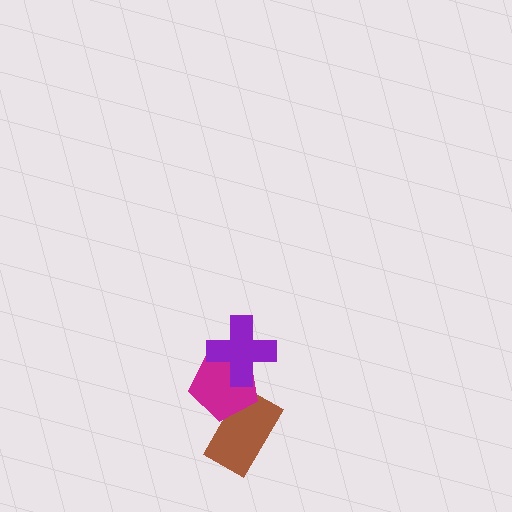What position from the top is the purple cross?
The purple cross is 1st from the top.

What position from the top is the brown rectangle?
The brown rectangle is 3rd from the top.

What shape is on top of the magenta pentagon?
The purple cross is on top of the magenta pentagon.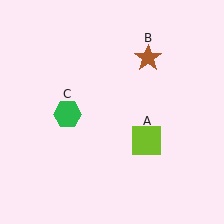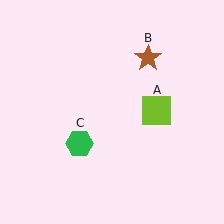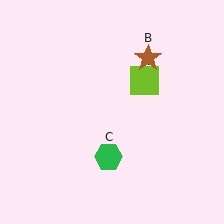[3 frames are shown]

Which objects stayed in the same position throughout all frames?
Brown star (object B) remained stationary.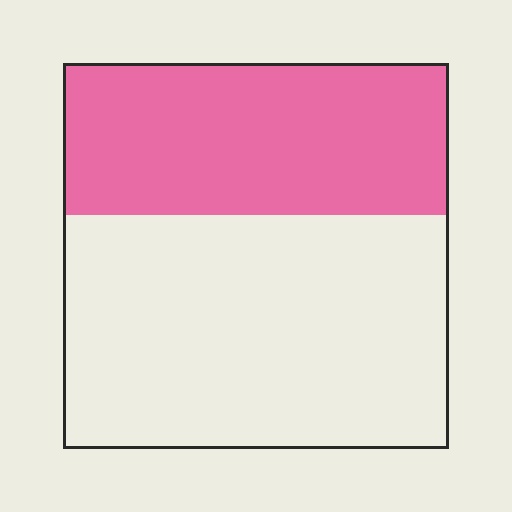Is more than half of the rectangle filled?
No.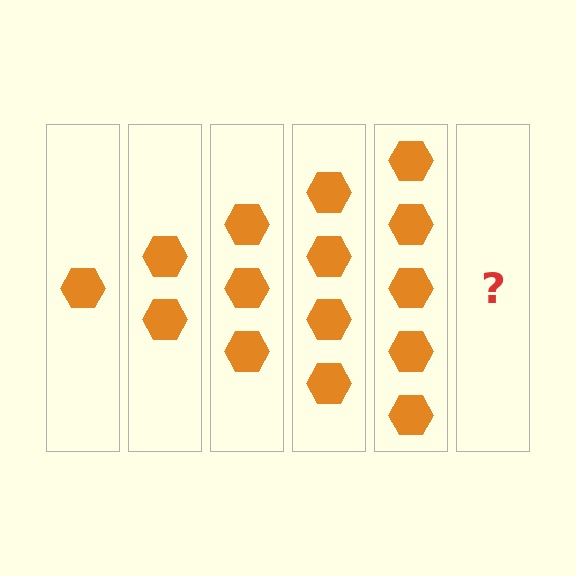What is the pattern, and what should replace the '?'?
The pattern is that each step adds one more hexagon. The '?' should be 6 hexagons.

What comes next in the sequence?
The next element should be 6 hexagons.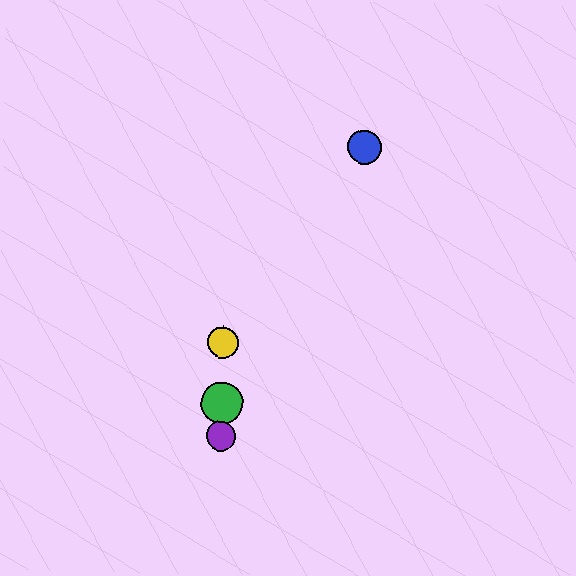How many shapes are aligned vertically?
4 shapes (the red star, the green circle, the yellow circle, the purple circle) are aligned vertically.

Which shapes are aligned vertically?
The red star, the green circle, the yellow circle, the purple circle are aligned vertically.